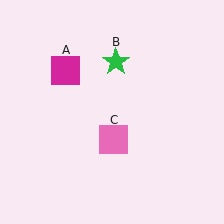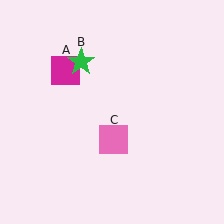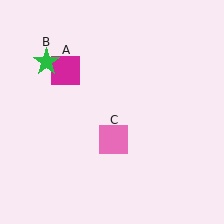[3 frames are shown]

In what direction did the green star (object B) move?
The green star (object B) moved left.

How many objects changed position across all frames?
1 object changed position: green star (object B).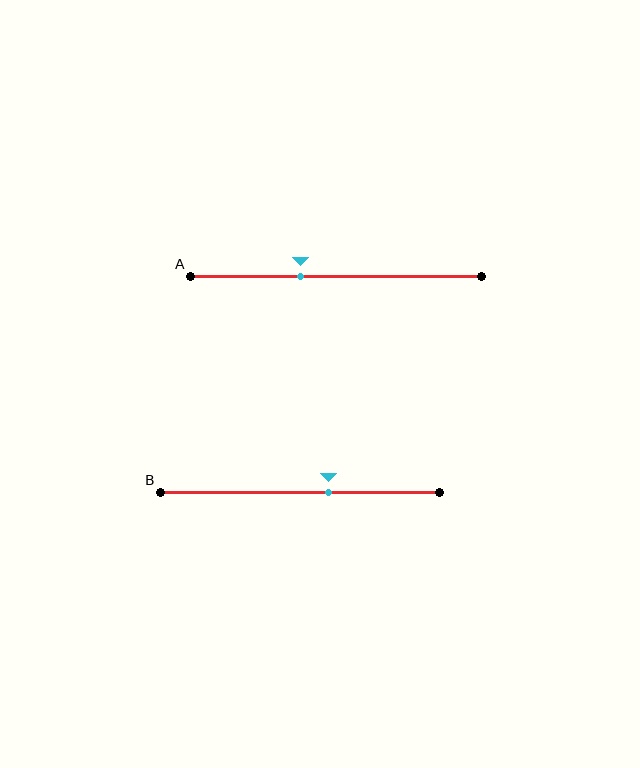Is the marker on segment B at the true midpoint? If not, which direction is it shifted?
No, the marker on segment B is shifted to the right by about 10% of the segment length.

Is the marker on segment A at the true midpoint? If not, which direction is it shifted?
No, the marker on segment A is shifted to the left by about 12% of the segment length.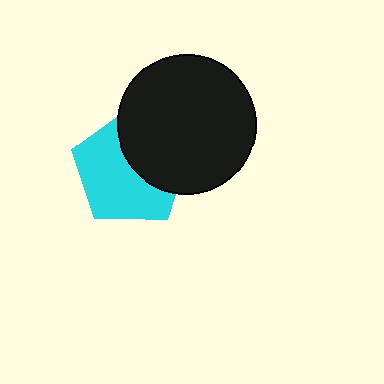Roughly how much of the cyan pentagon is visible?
About half of it is visible (roughly 59%).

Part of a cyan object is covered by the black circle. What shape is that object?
It is a pentagon.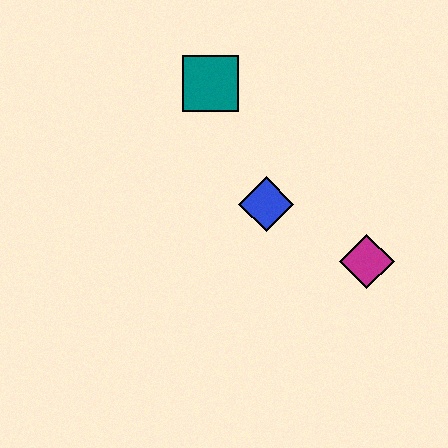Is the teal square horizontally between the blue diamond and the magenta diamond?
No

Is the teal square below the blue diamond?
No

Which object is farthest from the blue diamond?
The teal square is farthest from the blue diamond.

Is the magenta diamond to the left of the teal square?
No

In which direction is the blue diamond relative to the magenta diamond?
The blue diamond is to the left of the magenta diamond.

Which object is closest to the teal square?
The blue diamond is closest to the teal square.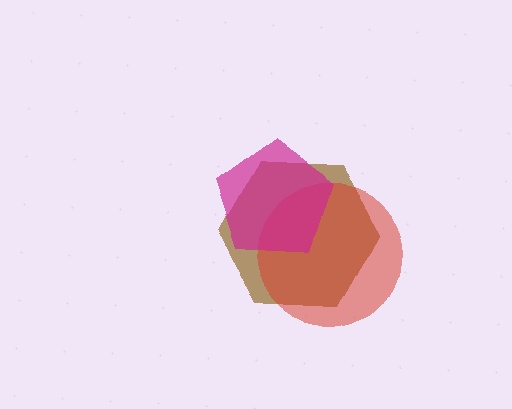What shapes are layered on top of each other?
The layered shapes are: a brown hexagon, a red circle, a magenta pentagon.